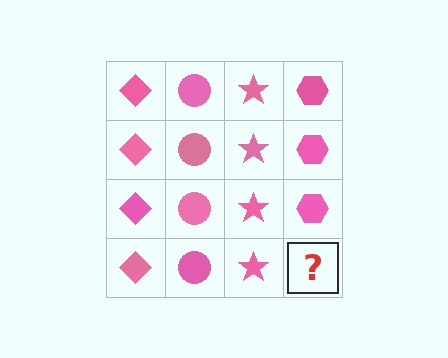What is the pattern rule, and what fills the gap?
The rule is that each column has a consistent shape. The gap should be filled with a pink hexagon.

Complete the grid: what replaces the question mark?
The question mark should be replaced with a pink hexagon.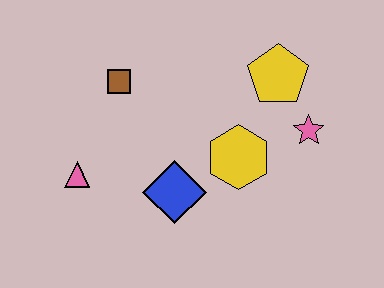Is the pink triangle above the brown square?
No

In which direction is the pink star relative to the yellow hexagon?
The pink star is to the right of the yellow hexagon.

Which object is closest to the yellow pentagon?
The pink star is closest to the yellow pentagon.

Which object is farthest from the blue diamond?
The yellow pentagon is farthest from the blue diamond.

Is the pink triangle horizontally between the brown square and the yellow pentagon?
No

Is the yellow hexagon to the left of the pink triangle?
No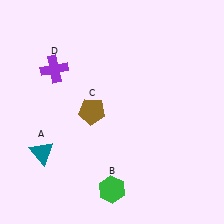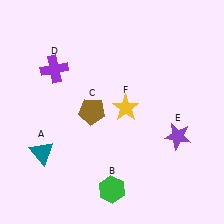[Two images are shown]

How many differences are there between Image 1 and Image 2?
There are 2 differences between the two images.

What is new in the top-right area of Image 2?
A yellow star (F) was added in the top-right area of Image 2.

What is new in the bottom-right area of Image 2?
A purple star (E) was added in the bottom-right area of Image 2.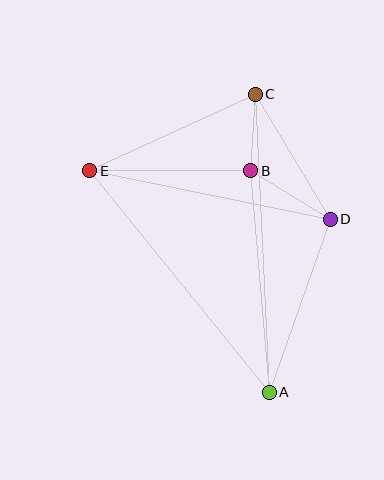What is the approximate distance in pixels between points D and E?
The distance between D and E is approximately 246 pixels.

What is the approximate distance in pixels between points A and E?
The distance between A and E is approximately 285 pixels.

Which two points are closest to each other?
Points B and C are closest to each other.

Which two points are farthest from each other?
Points A and C are farthest from each other.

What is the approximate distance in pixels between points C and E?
The distance between C and E is approximately 183 pixels.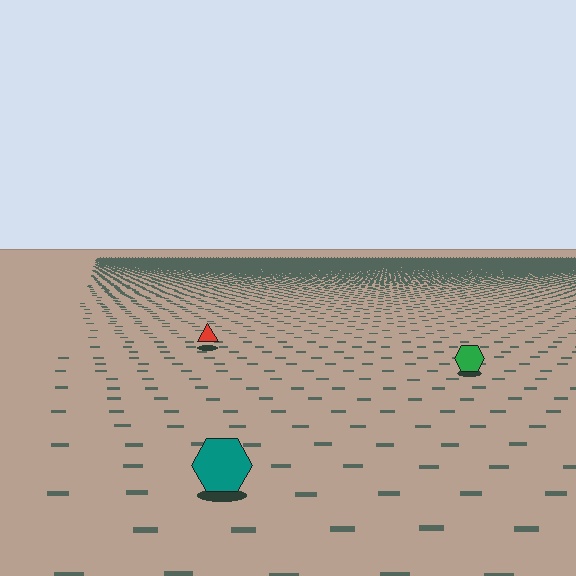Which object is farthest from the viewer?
The red triangle is farthest from the viewer. It appears smaller and the ground texture around it is denser.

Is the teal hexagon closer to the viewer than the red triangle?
Yes. The teal hexagon is closer — you can tell from the texture gradient: the ground texture is coarser near it.